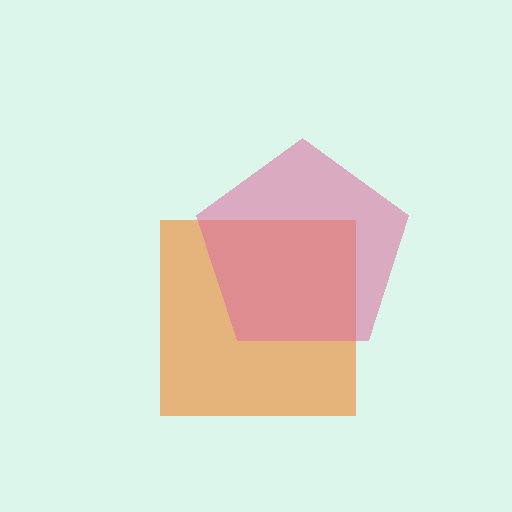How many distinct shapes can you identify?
There are 2 distinct shapes: an orange square, a pink pentagon.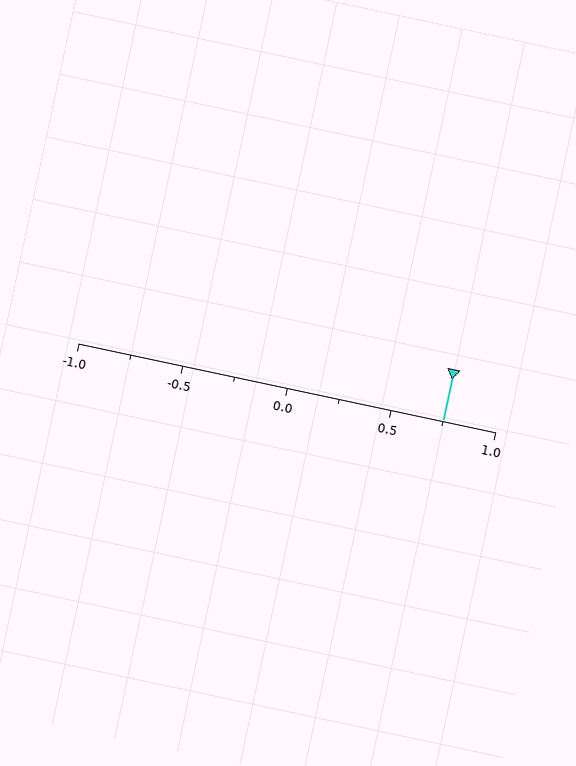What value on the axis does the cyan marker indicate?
The marker indicates approximately 0.75.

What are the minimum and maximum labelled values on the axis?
The axis runs from -1.0 to 1.0.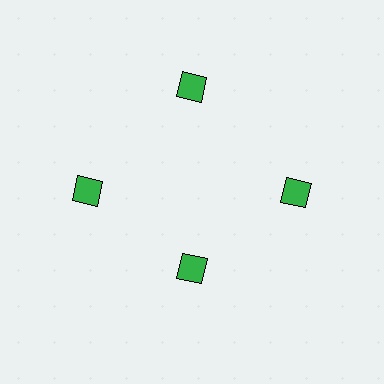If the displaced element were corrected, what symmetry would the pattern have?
It would have 4-fold rotational symmetry — the pattern would map onto itself every 90 degrees.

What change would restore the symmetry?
The symmetry would be restored by moving it outward, back onto the ring so that all 4 diamonds sit at equal angles and equal distance from the center.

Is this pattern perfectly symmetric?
No. The 4 green diamonds are arranged in a ring, but one element near the 6 o'clock position is pulled inward toward the center, breaking the 4-fold rotational symmetry.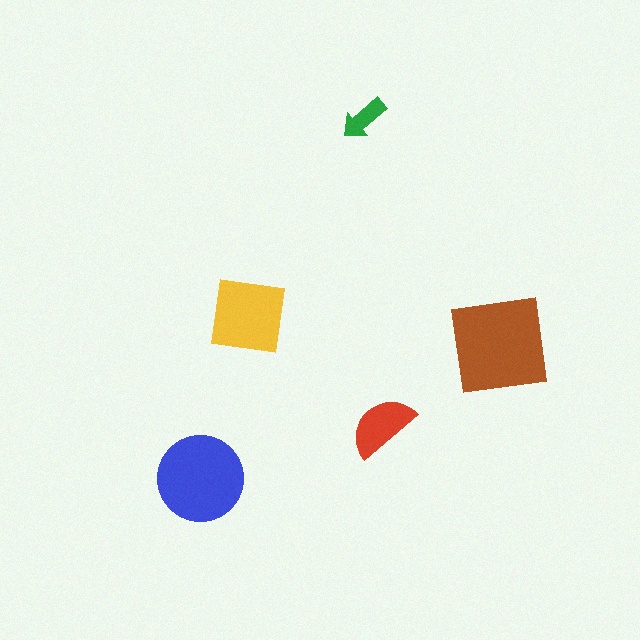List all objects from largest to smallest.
The brown square, the blue circle, the yellow square, the red semicircle, the green arrow.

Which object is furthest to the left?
The blue circle is leftmost.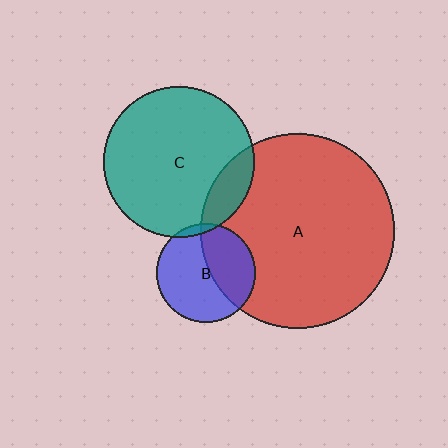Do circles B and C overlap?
Yes.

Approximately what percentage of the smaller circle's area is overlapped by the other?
Approximately 5%.